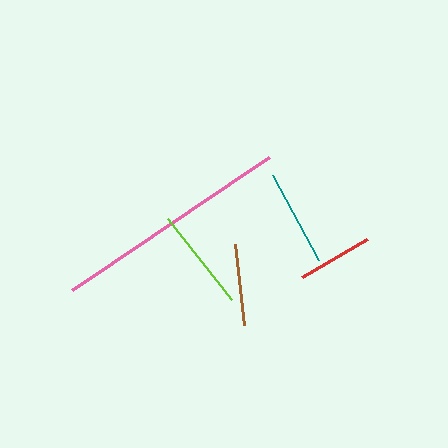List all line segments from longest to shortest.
From longest to shortest: pink, lime, teal, brown, red.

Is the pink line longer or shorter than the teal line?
The pink line is longer than the teal line.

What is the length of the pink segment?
The pink segment is approximately 238 pixels long.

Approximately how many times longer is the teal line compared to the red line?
The teal line is approximately 1.3 times the length of the red line.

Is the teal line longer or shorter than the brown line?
The teal line is longer than the brown line.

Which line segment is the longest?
The pink line is the longest at approximately 238 pixels.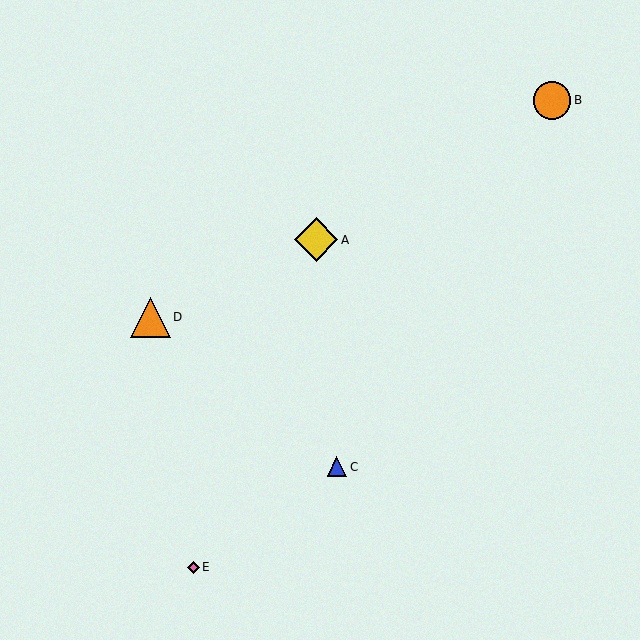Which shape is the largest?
The yellow diamond (labeled A) is the largest.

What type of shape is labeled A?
Shape A is a yellow diamond.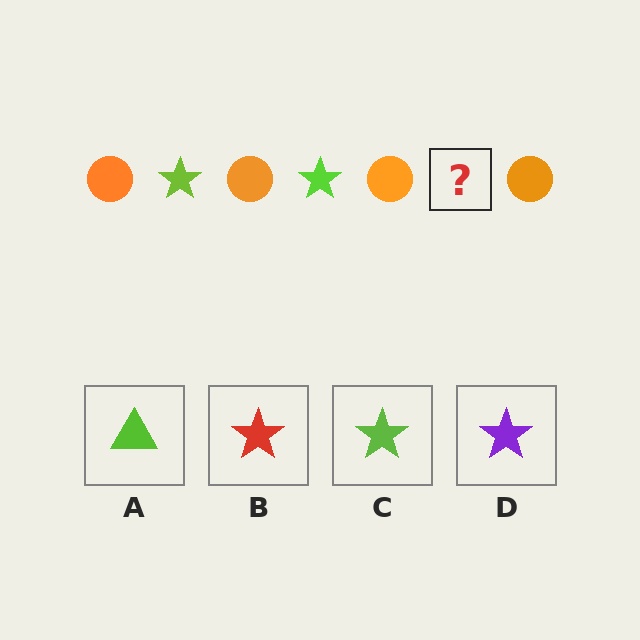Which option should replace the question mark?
Option C.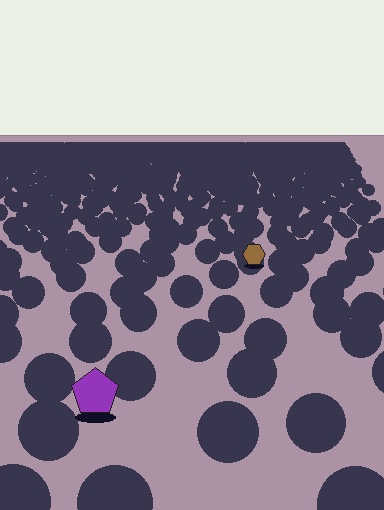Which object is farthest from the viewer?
The brown hexagon is farthest from the viewer. It appears smaller and the ground texture around it is denser.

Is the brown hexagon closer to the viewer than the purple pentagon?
No. The purple pentagon is closer — you can tell from the texture gradient: the ground texture is coarser near it.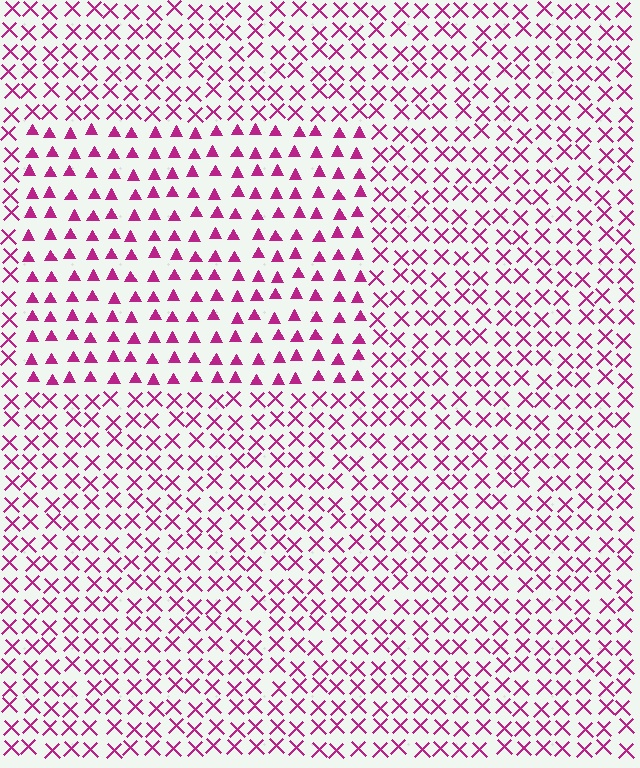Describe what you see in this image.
The image is filled with small magenta elements arranged in a uniform grid. A rectangle-shaped region contains triangles, while the surrounding area contains X marks. The boundary is defined purely by the change in element shape.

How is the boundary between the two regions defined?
The boundary is defined by a change in element shape: triangles inside vs. X marks outside. All elements share the same color and spacing.